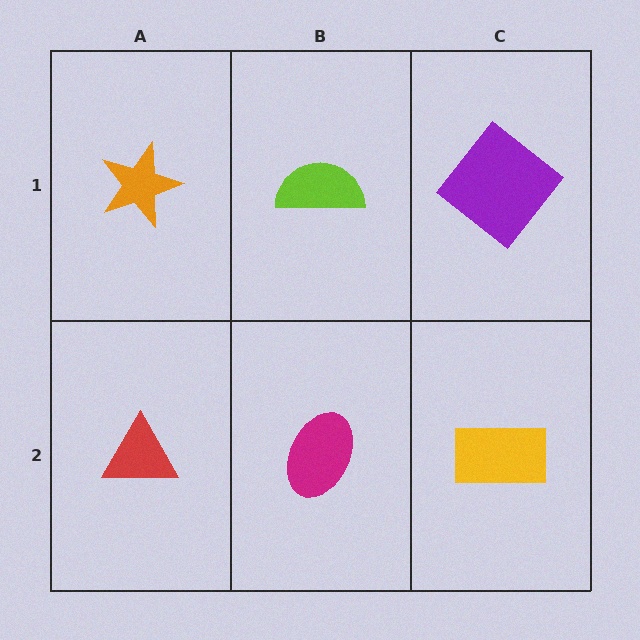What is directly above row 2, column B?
A lime semicircle.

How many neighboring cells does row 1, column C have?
2.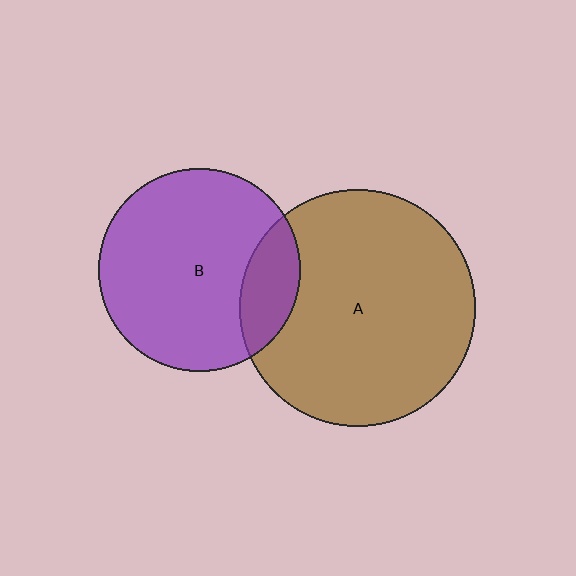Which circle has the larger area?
Circle A (brown).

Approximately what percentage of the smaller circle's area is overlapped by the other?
Approximately 20%.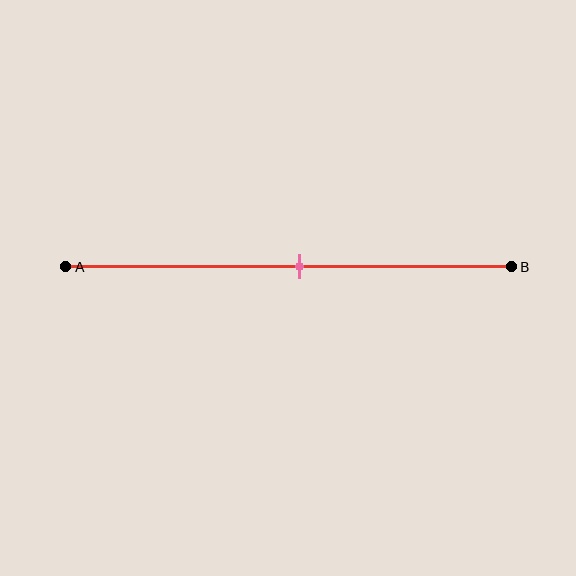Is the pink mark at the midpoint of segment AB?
Yes, the mark is approximately at the midpoint.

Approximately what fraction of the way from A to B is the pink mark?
The pink mark is approximately 50% of the way from A to B.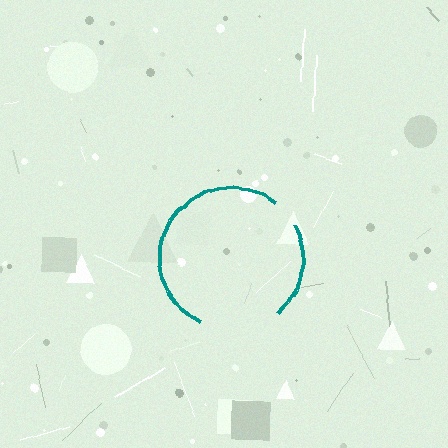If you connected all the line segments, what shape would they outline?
They would outline a circle.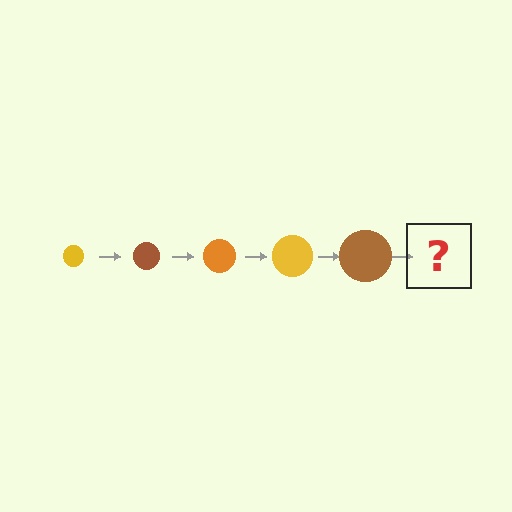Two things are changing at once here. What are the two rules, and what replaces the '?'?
The two rules are that the circle grows larger each step and the color cycles through yellow, brown, and orange. The '?' should be an orange circle, larger than the previous one.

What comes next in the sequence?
The next element should be an orange circle, larger than the previous one.